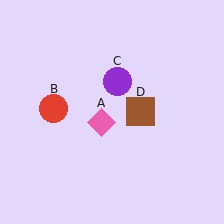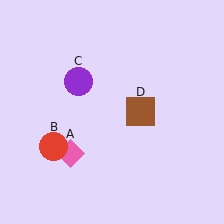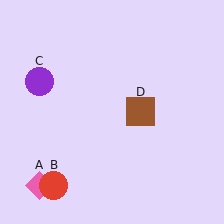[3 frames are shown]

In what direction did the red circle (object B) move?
The red circle (object B) moved down.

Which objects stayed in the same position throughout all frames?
Brown square (object D) remained stationary.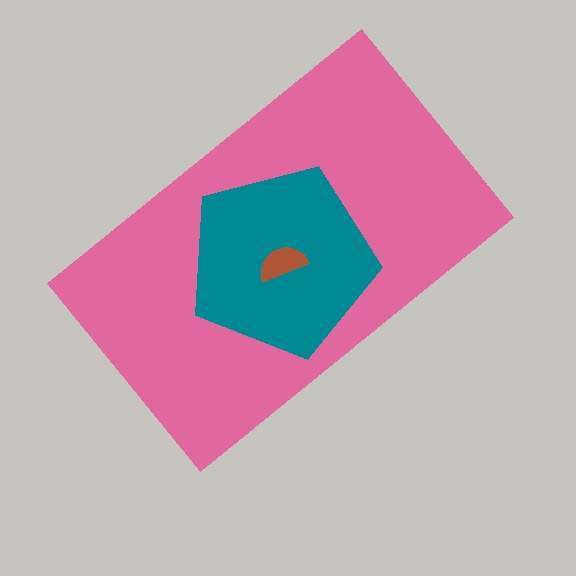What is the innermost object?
The brown semicircle.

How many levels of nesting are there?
3.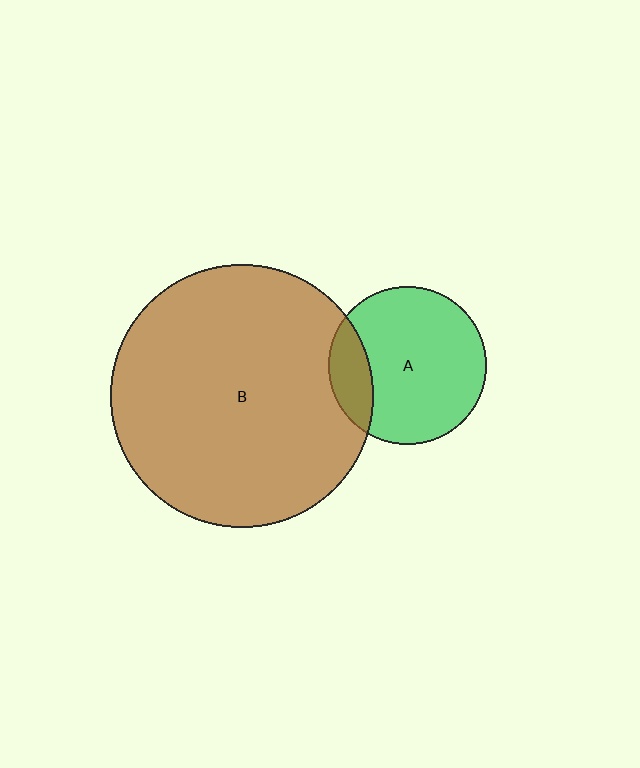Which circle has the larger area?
Circle B (brown).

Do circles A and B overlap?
Yes.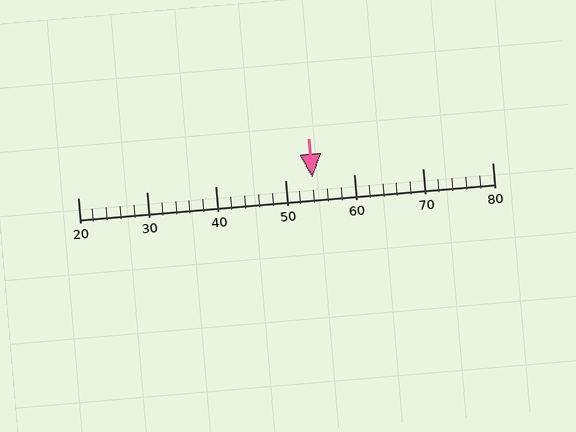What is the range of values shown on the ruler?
The ruler shows values from 20 to 80.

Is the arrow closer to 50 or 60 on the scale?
The arrow is closer to 50.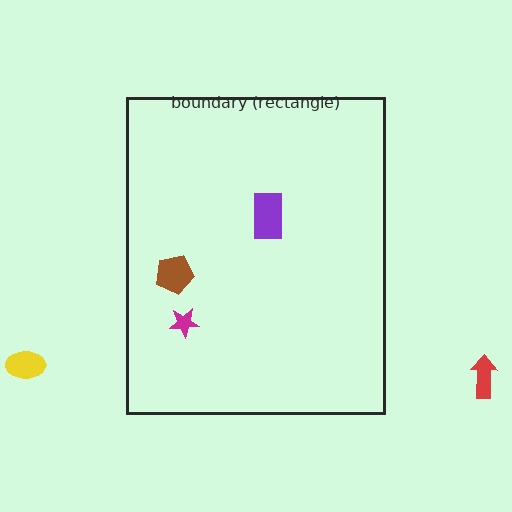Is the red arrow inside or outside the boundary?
Outside.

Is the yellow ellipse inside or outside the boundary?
Outside.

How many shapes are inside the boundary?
3 inside, 2 outside.